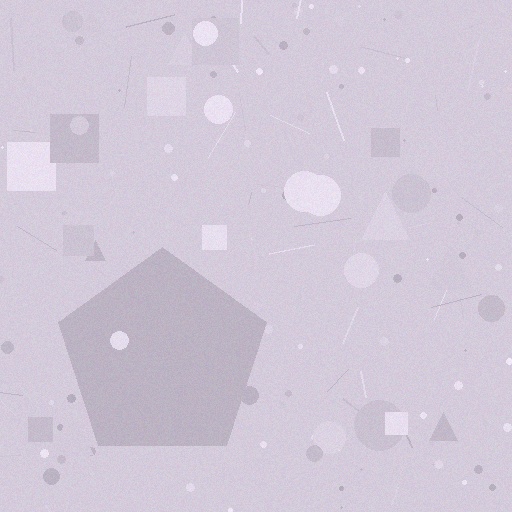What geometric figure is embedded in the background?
A pentagon is embedded in the background.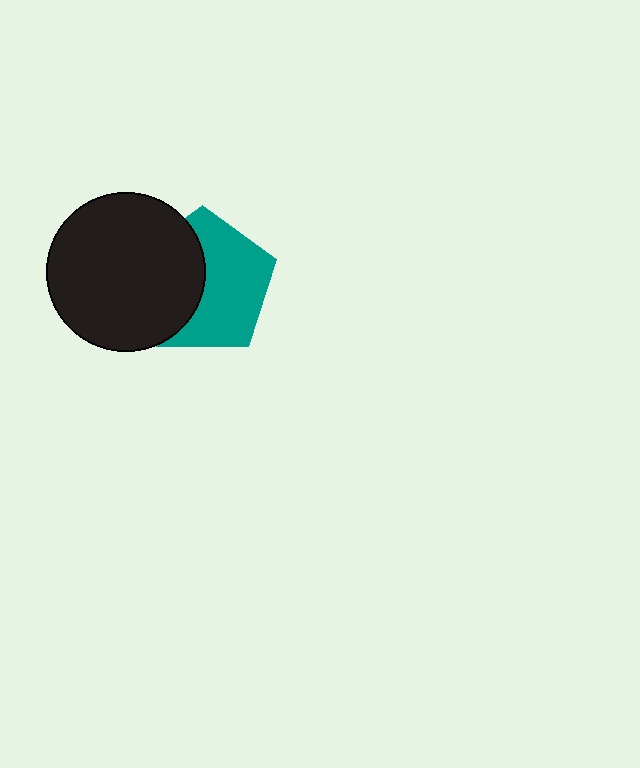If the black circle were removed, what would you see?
You would see the complete teal pentagon.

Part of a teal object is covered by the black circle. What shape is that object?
It is a pentagon.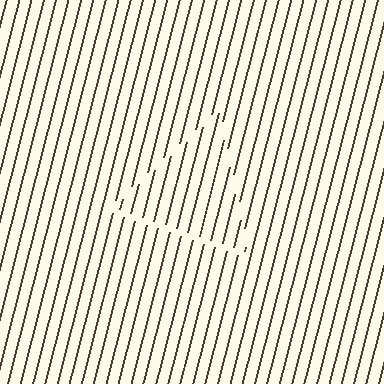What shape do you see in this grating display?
An illusory triangle. The interior of the shape contains the same grating, shifted by half a period — the contour is defined by the phase discontinuity where line-ends from the inner and outer gratings abut.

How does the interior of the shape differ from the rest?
The interior of the shape contains the same grating, shifted by half a period — the contour is defined by the phase discontinuity where line-ends from the inner and outer gratings abut.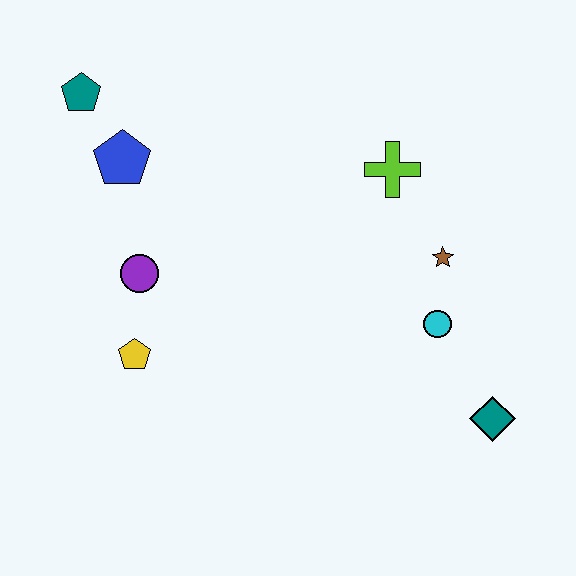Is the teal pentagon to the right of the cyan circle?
No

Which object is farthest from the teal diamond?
The teal pentagon is farthest from the teal diamond.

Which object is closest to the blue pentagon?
The teal pentagon is closest to the blue pentagon.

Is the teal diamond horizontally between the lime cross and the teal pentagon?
No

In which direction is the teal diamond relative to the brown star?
The teal diamond is below the brown star.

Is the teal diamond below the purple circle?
Yes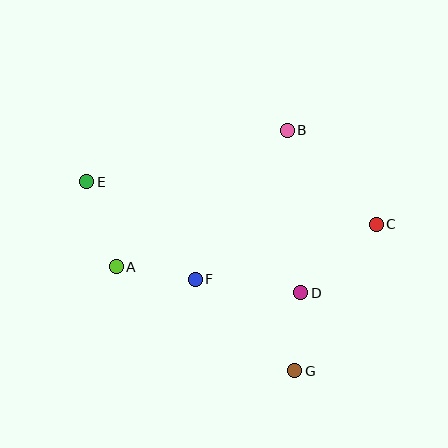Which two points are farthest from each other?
Points C and E are farthest from each other.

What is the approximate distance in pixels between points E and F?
The distance between E and F is approximately 146 pixels.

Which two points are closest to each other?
Points D and G are closest to each other.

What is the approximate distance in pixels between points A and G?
The distance between A and G is approximately 207 pixels.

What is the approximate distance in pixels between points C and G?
The distance between C and G is approximately 167 pixels.